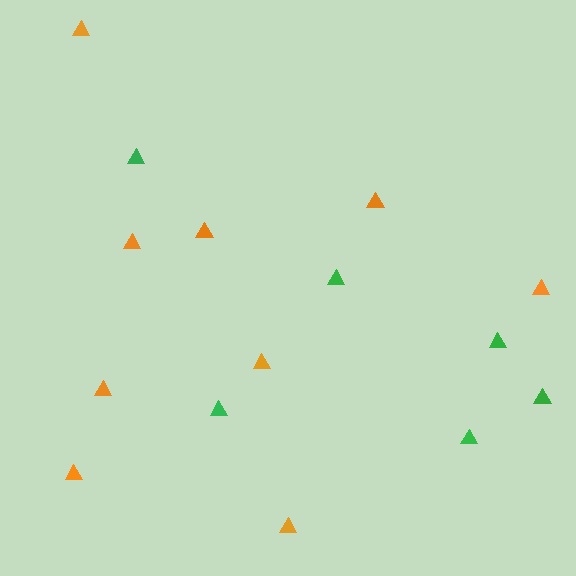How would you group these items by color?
There are 2 groups: one group of green triangles (6) and one group of orange triangles (9).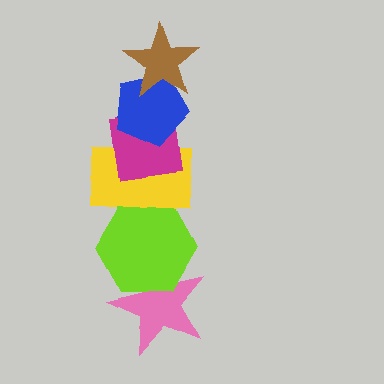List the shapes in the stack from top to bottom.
From top to bottom: the brown star, the blue pentagon, the magenta square, the yellow rectangle, the lime hexagon, the pink star.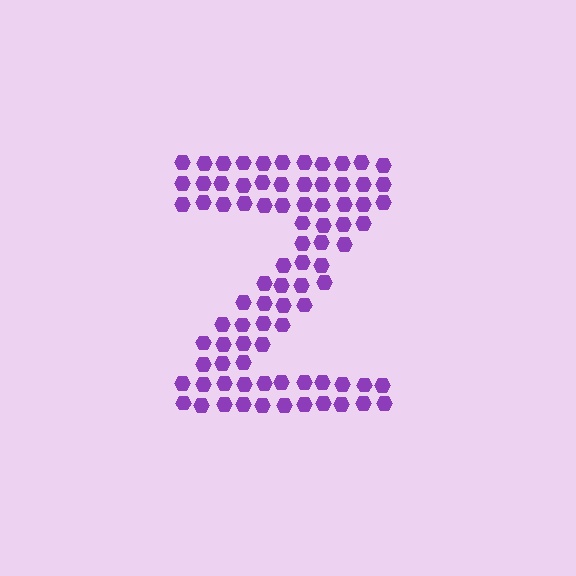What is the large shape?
The large shape is the letter Z.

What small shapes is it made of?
It is made of small hexagons.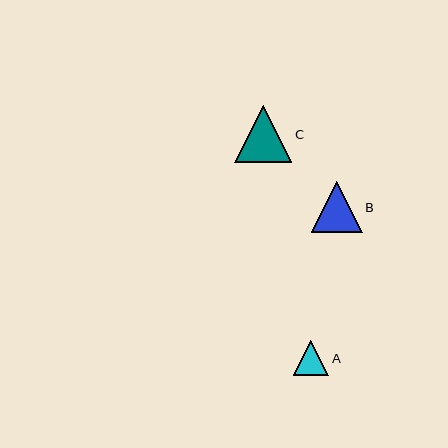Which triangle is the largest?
Triangle C is the largest with a size of approximately 57 pixels.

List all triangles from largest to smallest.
From largest to smallest: C, B, A.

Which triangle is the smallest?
Triangle A is the smallest with a size of approximately 35 pixels.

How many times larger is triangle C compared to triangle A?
Triangle C is approximately 1.6 times the size of triangle A.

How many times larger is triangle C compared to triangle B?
Triangle C is approximately 1.1 times the size of triangle B.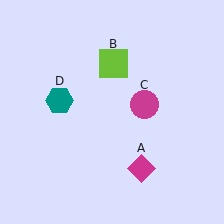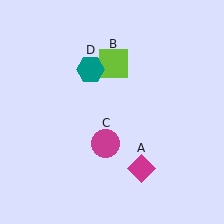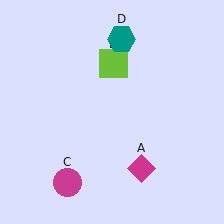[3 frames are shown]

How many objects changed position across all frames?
2 objects changed position: magenta circle (object C), teal hexagon (object D).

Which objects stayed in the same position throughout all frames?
Magenta diamond (object A) and lime square (object B) remained stationary.